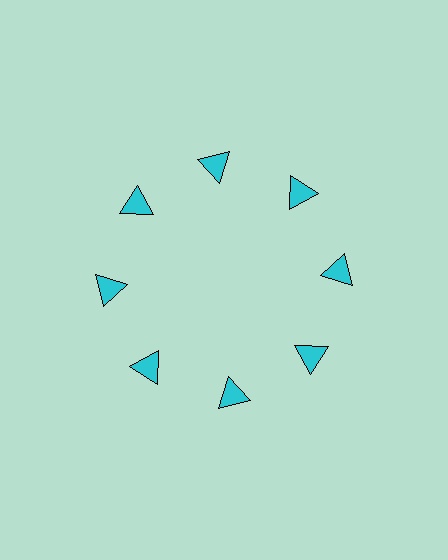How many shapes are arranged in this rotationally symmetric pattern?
There are 8 shapes, arranged in 8 groups of 1.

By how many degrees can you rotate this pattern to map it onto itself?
The pattern maps onto itself every 45 degrees of rotation.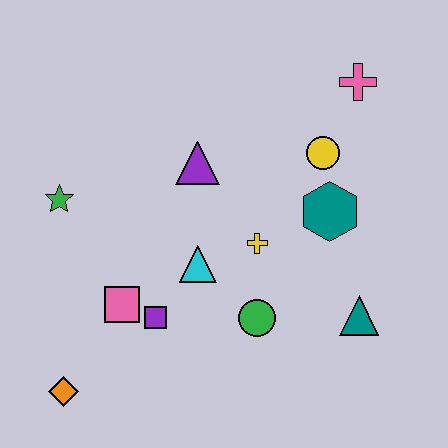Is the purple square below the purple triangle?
Yes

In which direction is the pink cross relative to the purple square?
The pink cross is above the purple square.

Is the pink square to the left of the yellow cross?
Yes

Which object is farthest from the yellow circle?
The orange diamond is farthest from the yellow circle.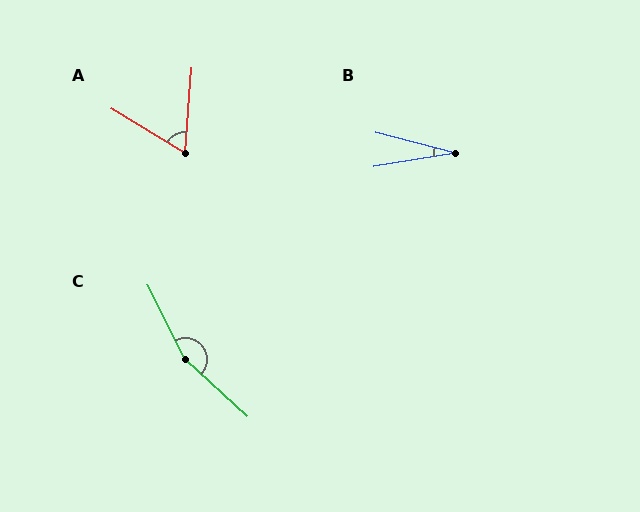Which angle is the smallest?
B, at approximately 24 degrees.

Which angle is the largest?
C, at approximately 160 degrees.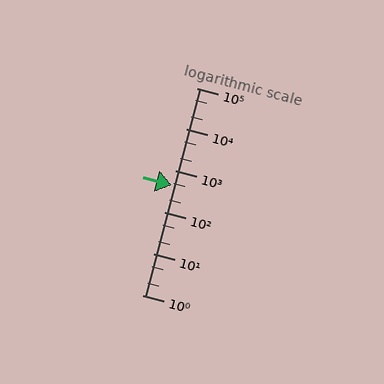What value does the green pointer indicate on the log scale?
The pointer indicates approximately 440.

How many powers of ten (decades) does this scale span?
The scale spans 5 decades, from 1 to 100000.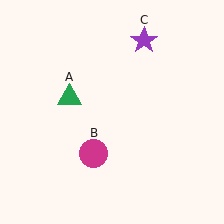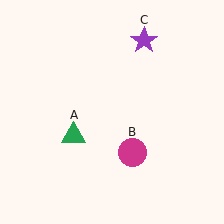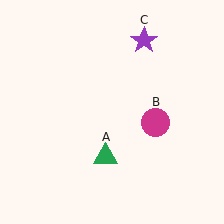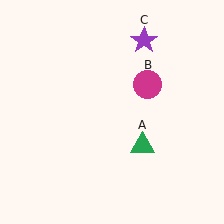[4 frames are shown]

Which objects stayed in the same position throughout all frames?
Purple star (object C) remained stationary.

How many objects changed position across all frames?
2 objects changed position: green triangle (object A), magenta circle (object B).